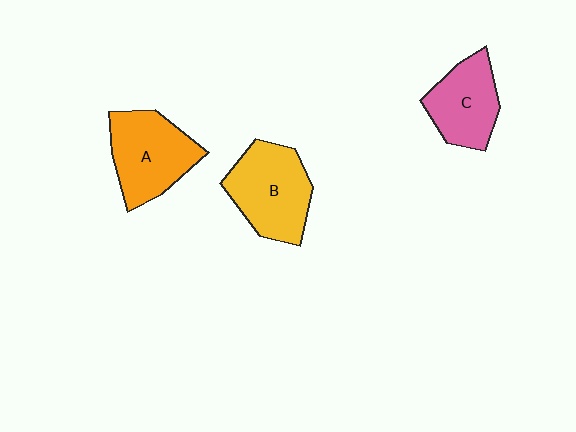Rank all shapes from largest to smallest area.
From largest to smallest: B (yellow), A (orange), C (pink).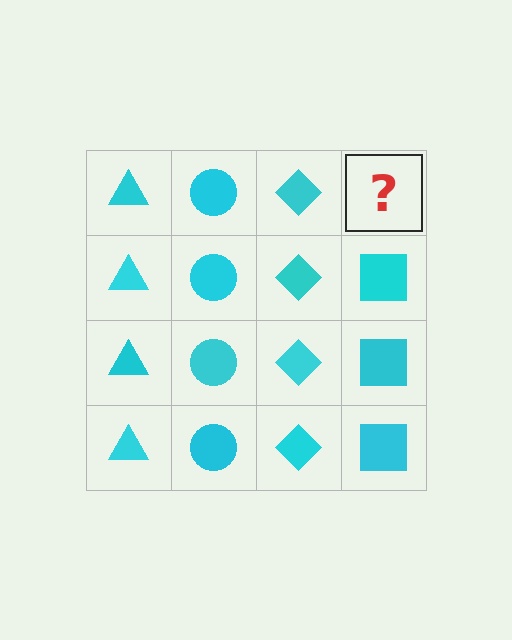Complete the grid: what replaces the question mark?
The question mark should be replaced with a cyan square.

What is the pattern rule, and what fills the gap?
The rule is that each column has a consistent shape. The gap should be filled with a cyan square.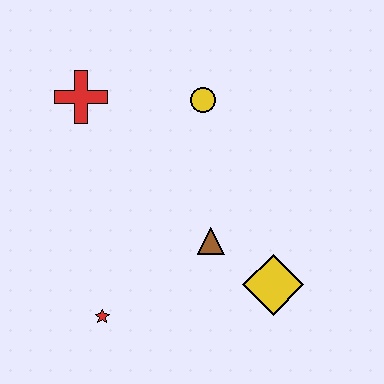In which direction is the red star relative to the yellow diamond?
The red star is to the left of the yellow diamond.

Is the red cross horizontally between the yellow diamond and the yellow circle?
No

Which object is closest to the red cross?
The yellow circle is closest to the red cross.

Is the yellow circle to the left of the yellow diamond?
Yes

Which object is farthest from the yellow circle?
The red star is farthest from the yellow circle.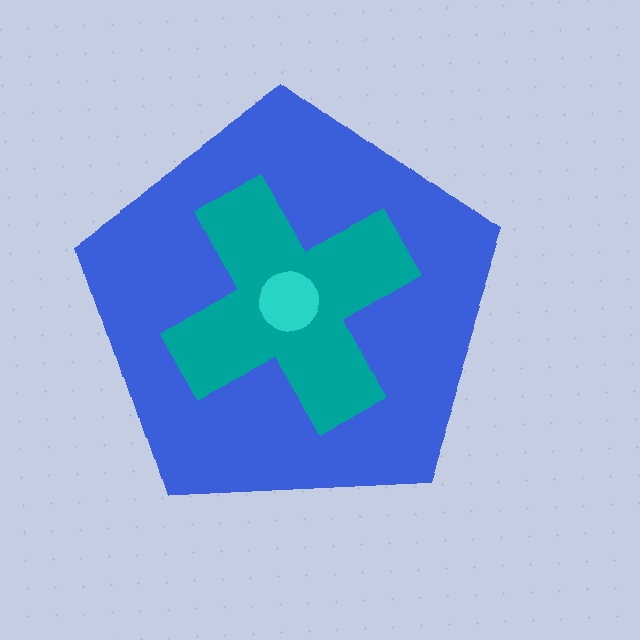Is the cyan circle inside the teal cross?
Yes.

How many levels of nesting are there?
3.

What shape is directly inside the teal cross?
The cyan circle.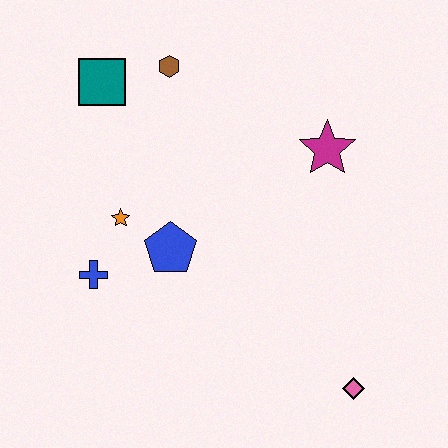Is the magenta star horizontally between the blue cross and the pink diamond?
Yes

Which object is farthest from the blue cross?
The pink diamond is farthest from the blue cross.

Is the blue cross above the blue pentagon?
No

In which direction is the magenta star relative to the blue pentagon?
The magenta star is to the right of the blue pentagon.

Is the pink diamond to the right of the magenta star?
Yes